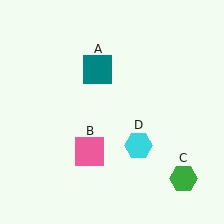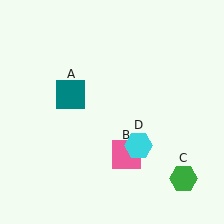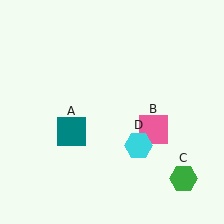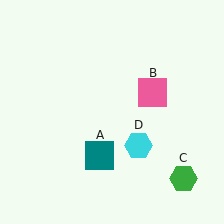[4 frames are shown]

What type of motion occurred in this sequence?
The teal square (object A), pink square (object B) rotated counterclockwise around the center of the scene.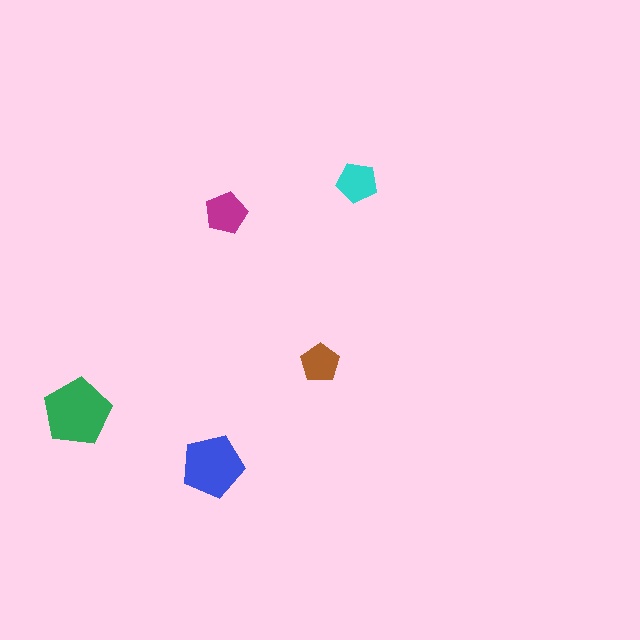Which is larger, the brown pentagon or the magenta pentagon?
The magenta one.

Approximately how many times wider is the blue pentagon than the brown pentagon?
About 1.5 times wider.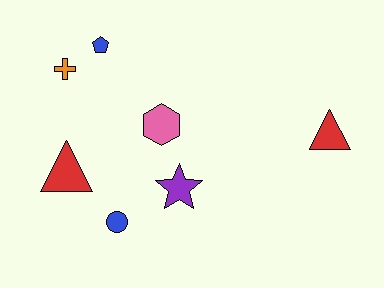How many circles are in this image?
There is 1 circle.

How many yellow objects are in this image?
There are no yellow objects.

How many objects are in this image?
There are 7 objects.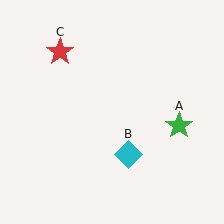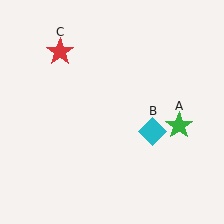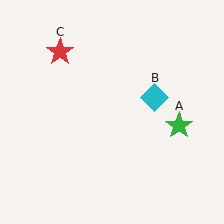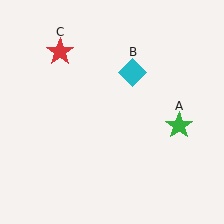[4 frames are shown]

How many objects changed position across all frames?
1 object changed position: cyan diamond (object B).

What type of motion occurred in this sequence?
The cyan diamond (object B) rotated counterclockwise around the center of the scene.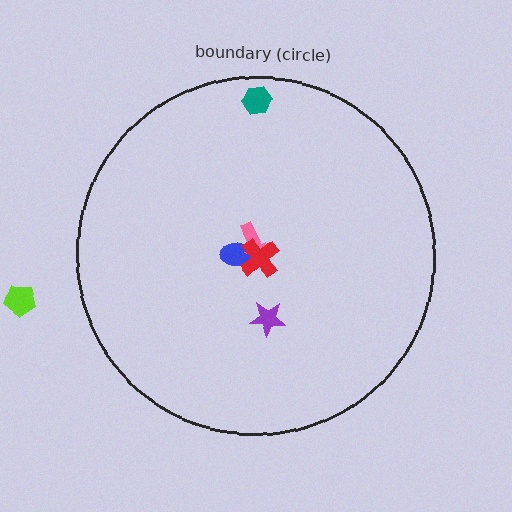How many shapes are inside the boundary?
5 inside, 1 outside.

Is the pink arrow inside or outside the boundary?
Inside.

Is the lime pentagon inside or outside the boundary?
Outside.